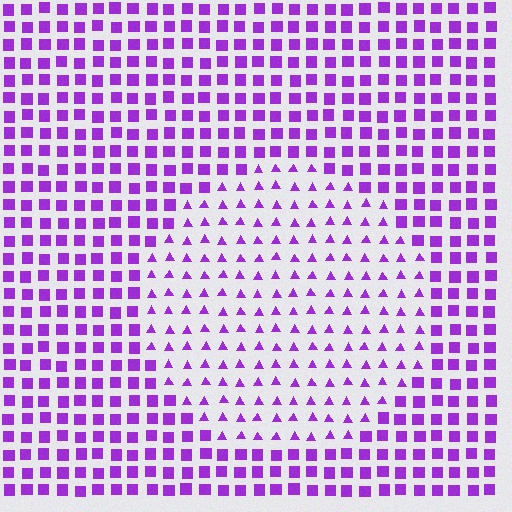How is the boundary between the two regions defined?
The boundary is defined by a change in element shape: triangles inside vs. squares outside. All elements share the same color and spacing.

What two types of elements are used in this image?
The image uses triangles inside the circle region and squares outside it.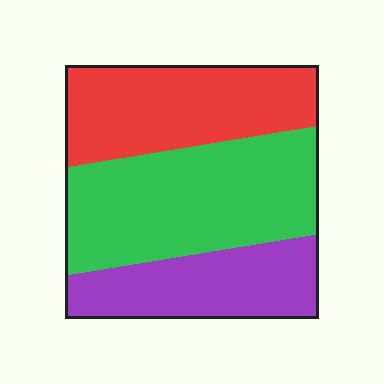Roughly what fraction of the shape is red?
Red covers around 30% of the shape.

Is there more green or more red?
Green.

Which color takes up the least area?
Purple, at roughly 25%.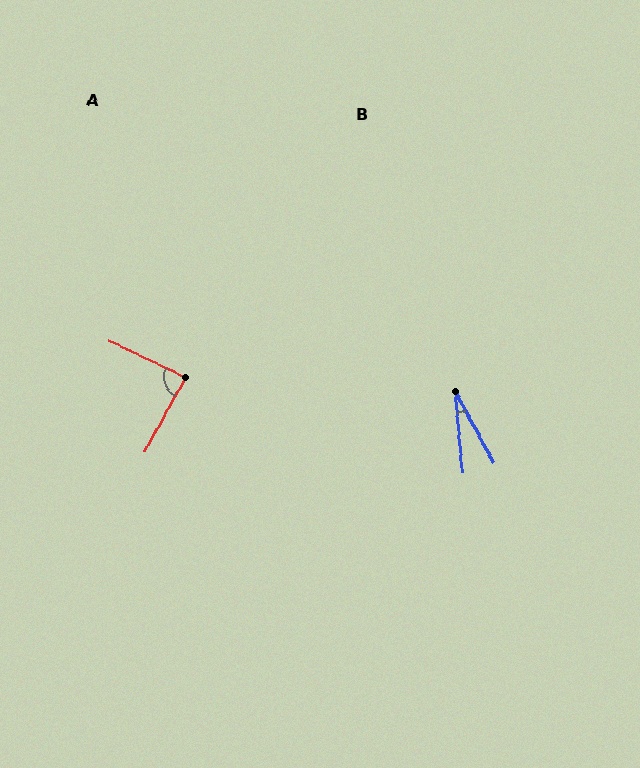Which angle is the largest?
A, at approximately 87 degrees.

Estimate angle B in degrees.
Approximately 23 degrees.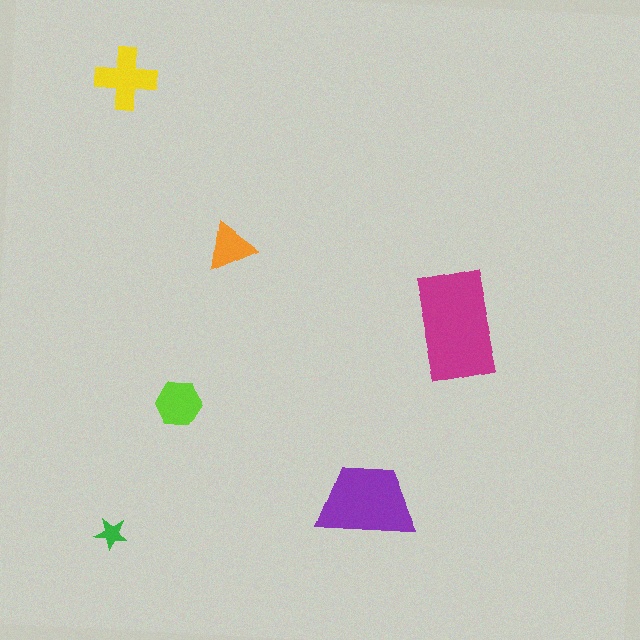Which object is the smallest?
The green star.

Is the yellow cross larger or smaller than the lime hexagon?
Larger.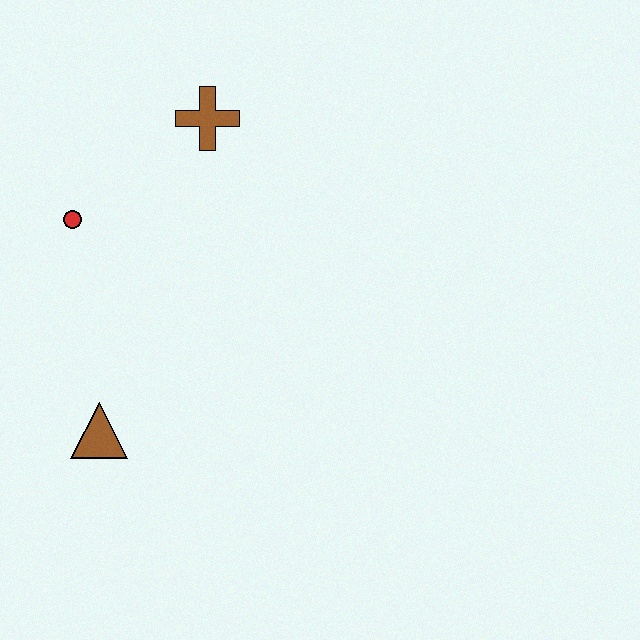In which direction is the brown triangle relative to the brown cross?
The brown triangle is below the brown cross.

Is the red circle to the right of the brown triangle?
No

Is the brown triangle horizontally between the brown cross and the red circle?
Yes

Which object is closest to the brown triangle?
The red circle is closest to the brown triangle.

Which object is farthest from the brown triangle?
The brown cross is farthest from the brown triangle.